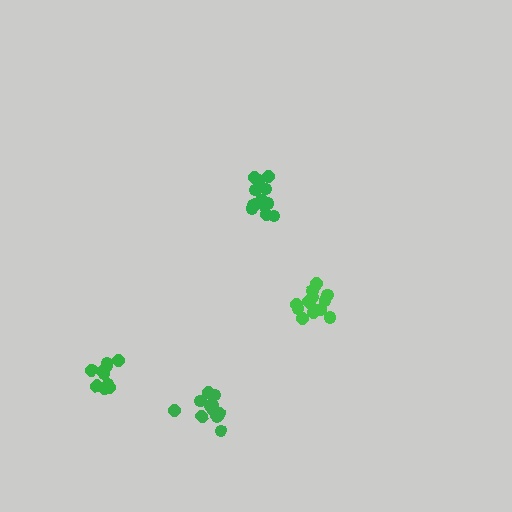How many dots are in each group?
Group 1: 14 dots, Group 2: 14 dots, Group 3: 10 dots, Group 4: 12 dots (50 total).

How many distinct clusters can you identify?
There are 4 distinct clusters.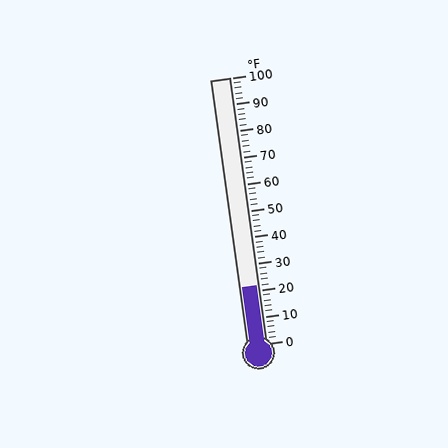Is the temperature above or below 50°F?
The temperature is below 50°F.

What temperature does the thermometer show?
The thermometer shows approximately 22°F.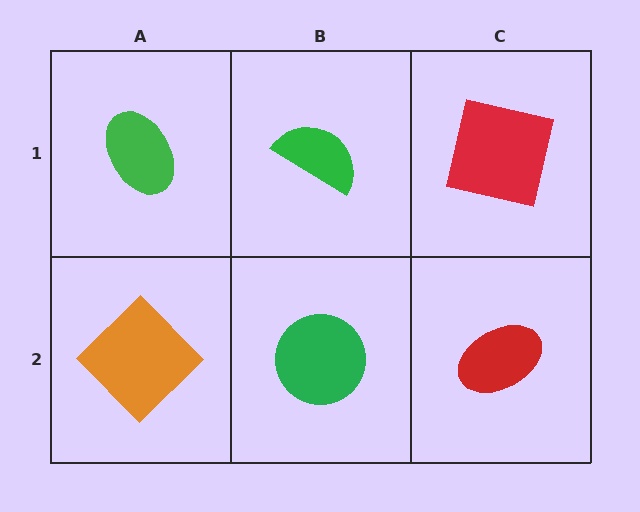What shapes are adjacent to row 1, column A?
An orange diamond (row 2, column A), a green semicircle (row 1, column B).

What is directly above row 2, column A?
A green ellipse.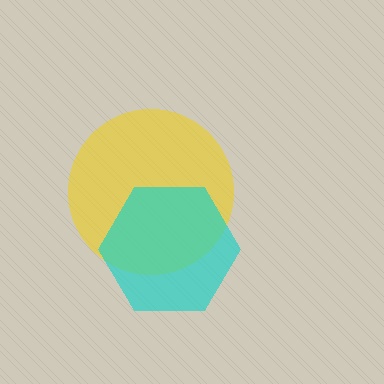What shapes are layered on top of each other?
The layered shapes are: a yellow circle, a cyan hexagon.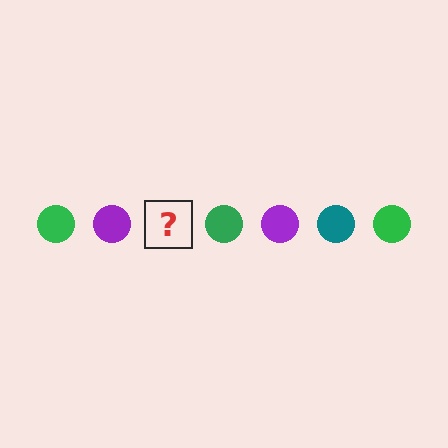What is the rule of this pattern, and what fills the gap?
The rule is that the pattern cycles through green, purple, teal circles. The gap should be filled with a teal circle.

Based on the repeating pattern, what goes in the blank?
The blank should be a teal circle.